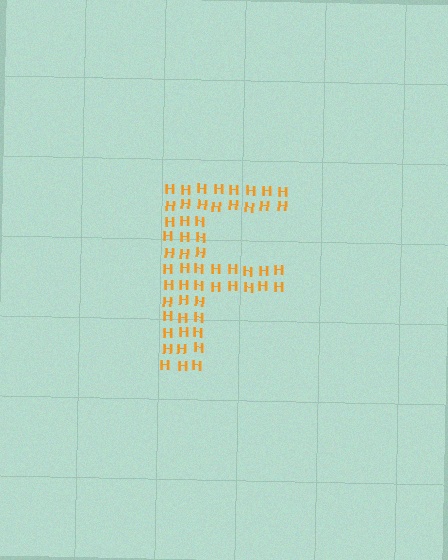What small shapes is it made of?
It is made of small letter H's.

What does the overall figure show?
The overall figure shows the letter F.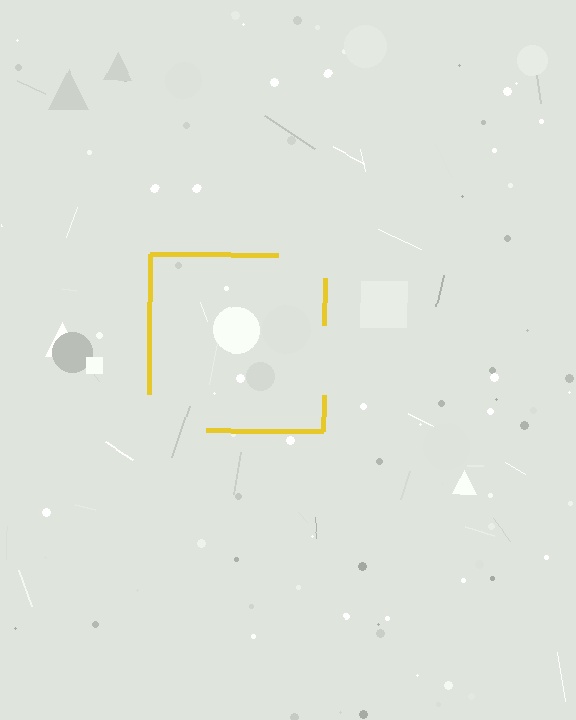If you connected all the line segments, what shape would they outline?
They would outline a square.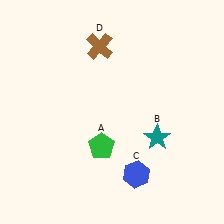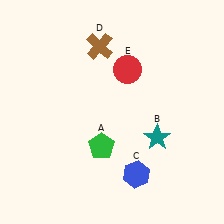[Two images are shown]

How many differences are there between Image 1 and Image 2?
There is 1 difference between the two images.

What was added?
A red circle (E) was added in Image 2.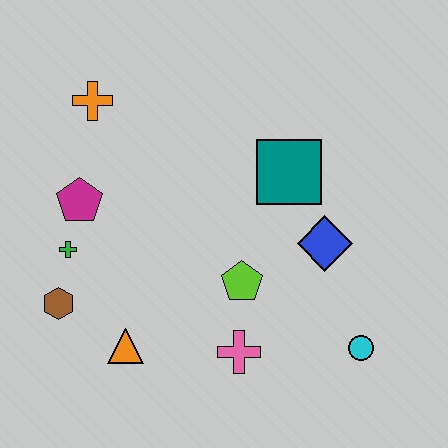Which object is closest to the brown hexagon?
The green cross is closest to the brown hexagon.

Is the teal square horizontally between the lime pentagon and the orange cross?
No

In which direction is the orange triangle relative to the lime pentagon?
The orange triangle is to the left of the lime pentagon.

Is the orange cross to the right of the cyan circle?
No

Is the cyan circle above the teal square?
No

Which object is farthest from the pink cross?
The orange cross is farthest from the pink cross.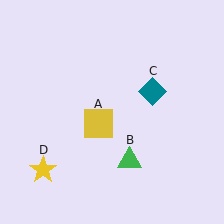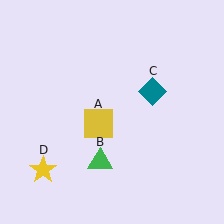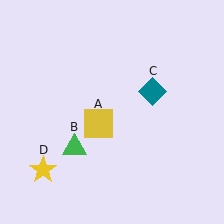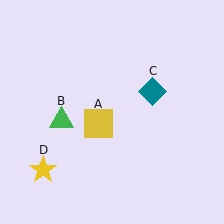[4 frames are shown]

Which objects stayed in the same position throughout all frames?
Yellow square (object A) and teal diamond (object C) and yellow star (object D) remained stationary.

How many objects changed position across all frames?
1 object changed position: green triangle (object B).